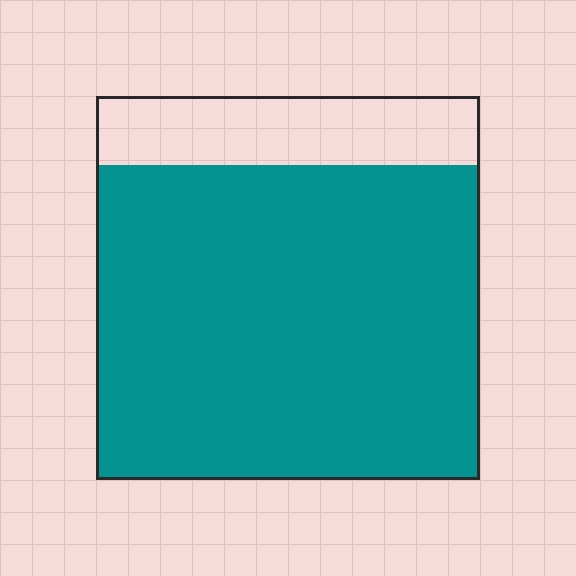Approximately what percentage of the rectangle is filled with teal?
Approximately 80%.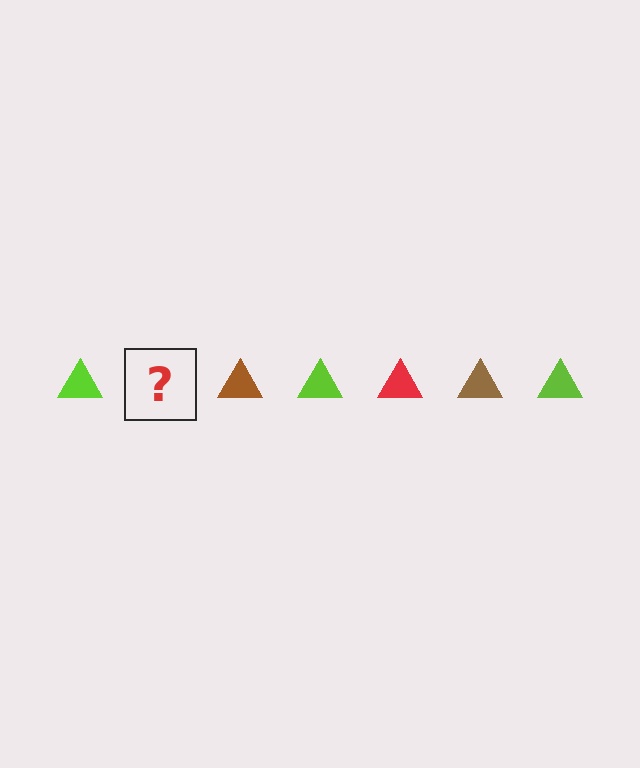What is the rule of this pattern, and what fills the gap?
The rule is that the pattern cycles through lime, red, brown triangles. The gap should be filled with a red triangle.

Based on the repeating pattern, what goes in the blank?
The blank should be a red triangle.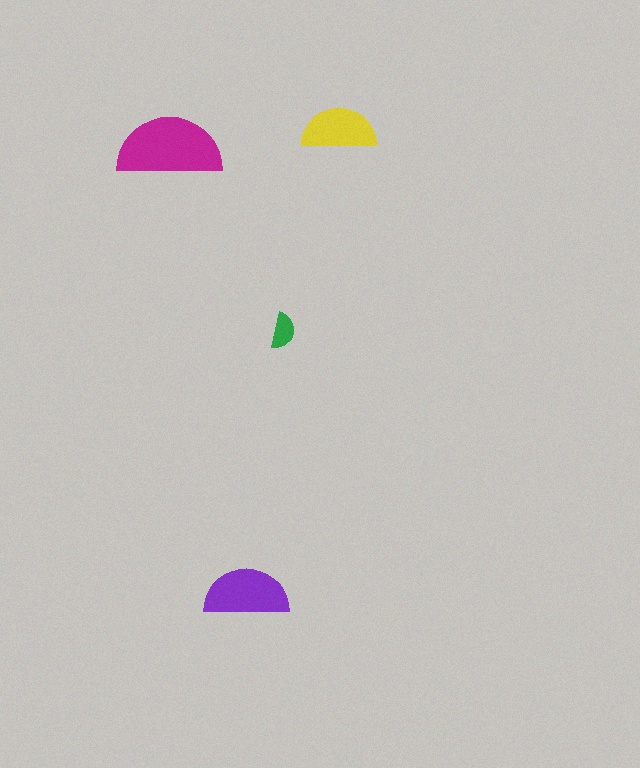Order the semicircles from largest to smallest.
the magenta one, the purple one, the yellow one, the green one.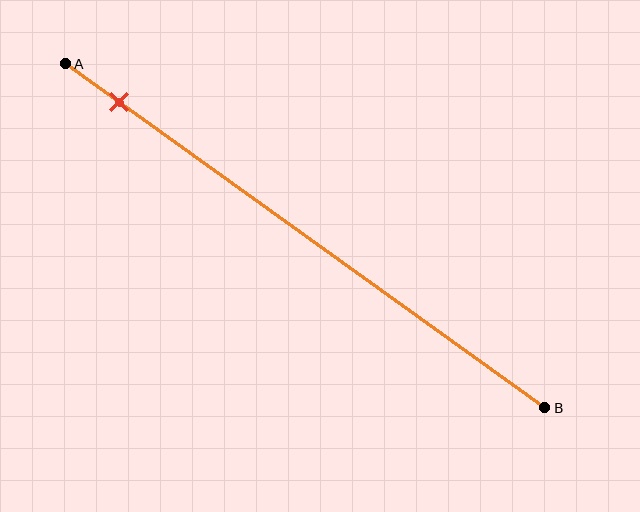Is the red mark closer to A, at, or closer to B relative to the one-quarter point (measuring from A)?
The red mark is closer to point A than the one-quarter point of segment AB.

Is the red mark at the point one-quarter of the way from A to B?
No, the mark is at about 10% from A, not at the 25% one-quarter point.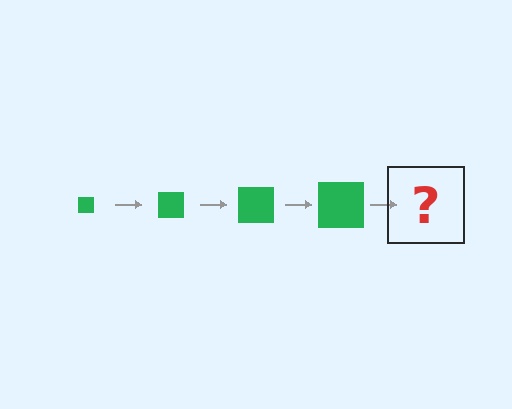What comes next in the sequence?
The next element should be a green square, larger than the previous one.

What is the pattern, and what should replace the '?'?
The pattern is that the square gets progressively larger each step. The '?' should be a green square, larger than the previous one.